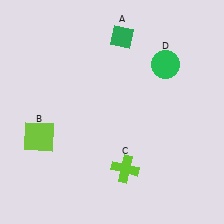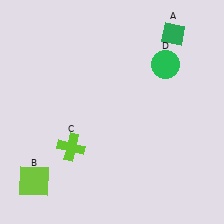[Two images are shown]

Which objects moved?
The objects that moved are: the green diamond (A), the lime square (B), the lime cross (C).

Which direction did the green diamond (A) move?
The green diamond (A) moved right.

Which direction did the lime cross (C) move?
The lime cross (C) moved left.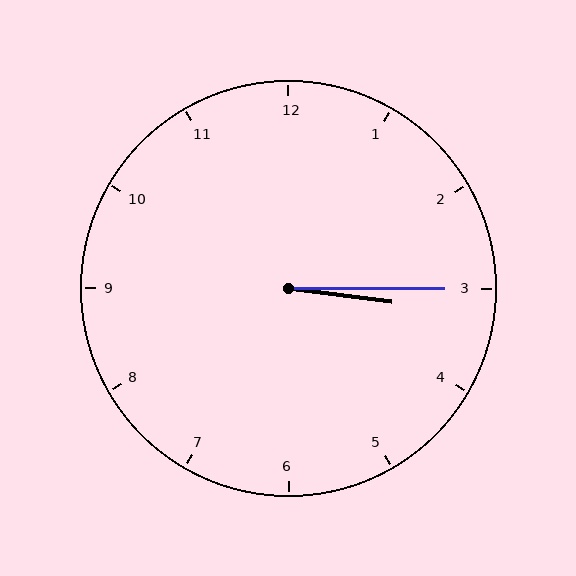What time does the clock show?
3:15.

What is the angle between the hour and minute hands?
Approximately 8 degrees.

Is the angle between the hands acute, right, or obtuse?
It is acute.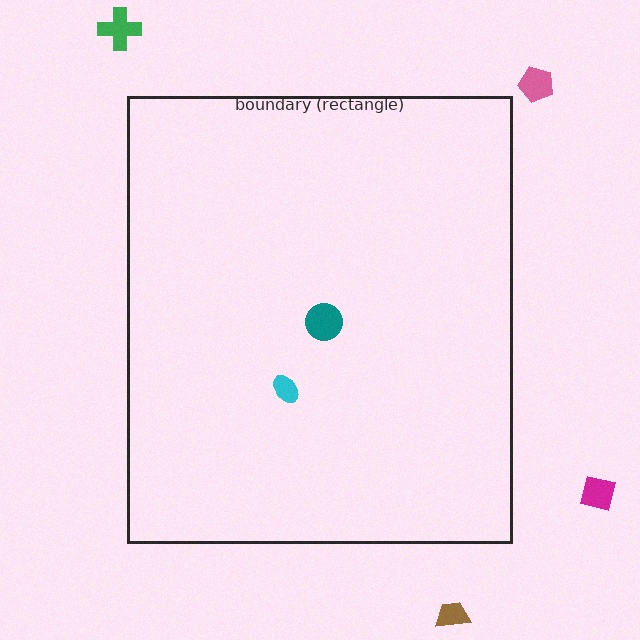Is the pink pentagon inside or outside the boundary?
Outside.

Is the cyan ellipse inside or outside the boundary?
Inside.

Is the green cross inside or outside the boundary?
Outside.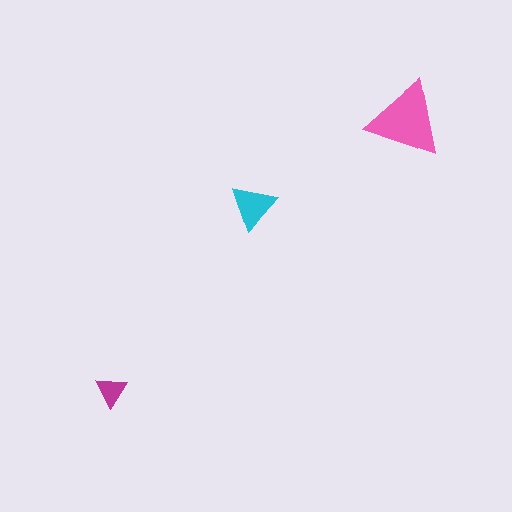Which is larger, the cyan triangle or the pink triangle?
The pink one.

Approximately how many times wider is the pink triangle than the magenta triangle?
About 2.5 times wider.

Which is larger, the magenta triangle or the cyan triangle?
The cyan one.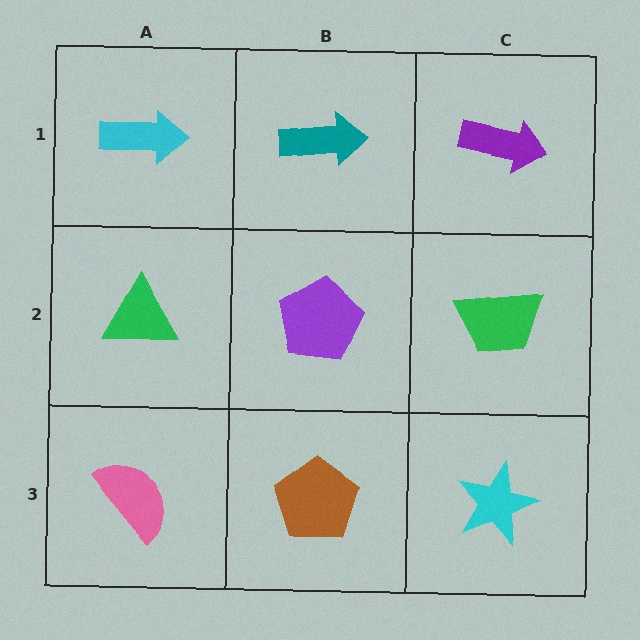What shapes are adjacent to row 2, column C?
A purple arrow (row 1, column C), a cyan star (row 3, column C), a purple pentagon (row 2, column B).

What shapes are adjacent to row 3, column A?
A green triangle (row 2, column A), a brown pentagon (row 3, column B).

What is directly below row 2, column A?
A pink semicircle.